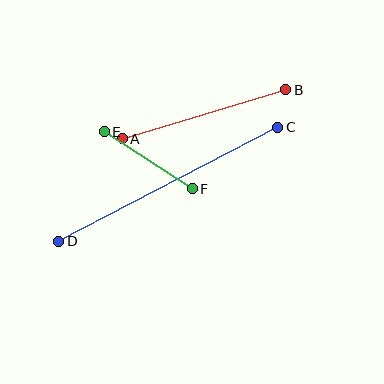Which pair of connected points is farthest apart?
Points C and D are farthest apart.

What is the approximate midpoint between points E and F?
The midpoint is at approximately (148, 160) pixels.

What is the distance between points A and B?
The distance is approximately 170 pixels.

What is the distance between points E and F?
The distance is approximately 105 pixels.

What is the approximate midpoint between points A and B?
The midpoint is at approximately (204, 114) pixels.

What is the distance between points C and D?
The distance is approximately 247 pixels.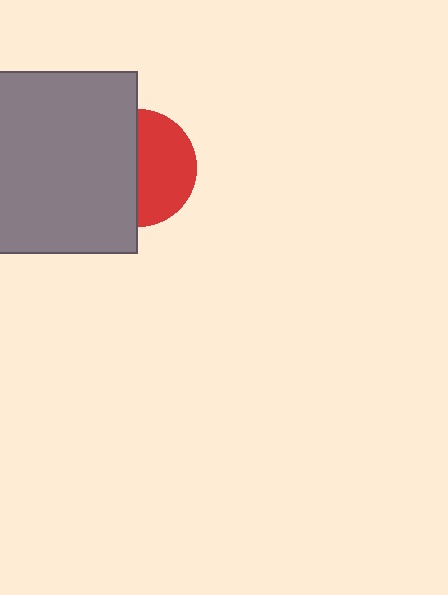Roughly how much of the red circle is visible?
About half of it is visible (roughly 51%).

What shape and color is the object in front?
The object in front is a gray rectangle.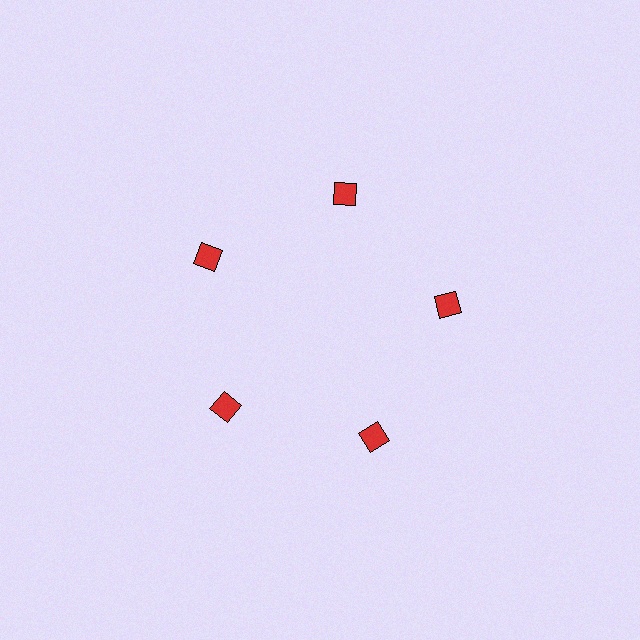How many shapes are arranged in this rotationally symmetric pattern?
There are 5 shapes, arranged in 5 groups of 1.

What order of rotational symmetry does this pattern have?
This pattern has 5-fold rotational symmetry.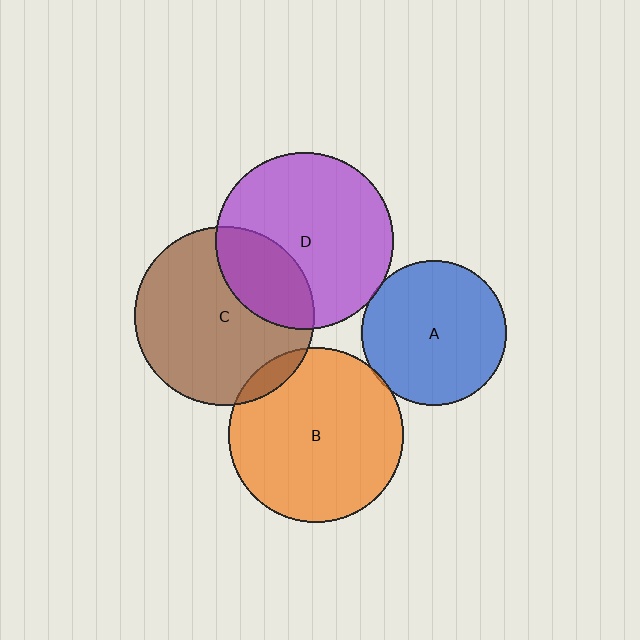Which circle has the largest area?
Circle C (brown).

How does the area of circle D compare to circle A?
Approximately 1.5 times.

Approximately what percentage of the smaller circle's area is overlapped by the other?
Approximately 5%.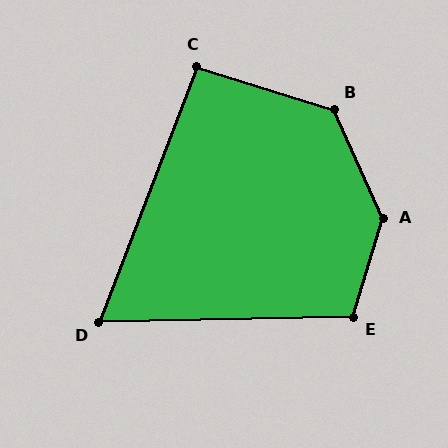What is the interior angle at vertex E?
Approximately 108 degrees (obtuse).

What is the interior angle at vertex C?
Approximately 94 degrees (approximately right).